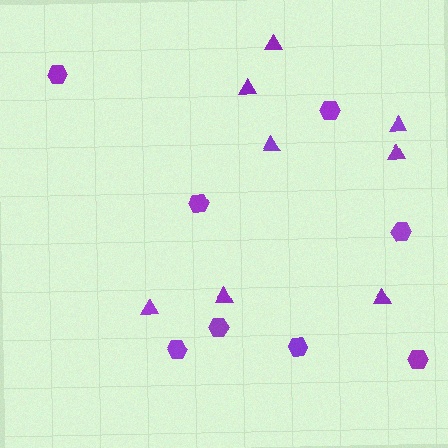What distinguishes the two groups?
There are 2 groups: one group of hexagons (8) and one group of triangles (8).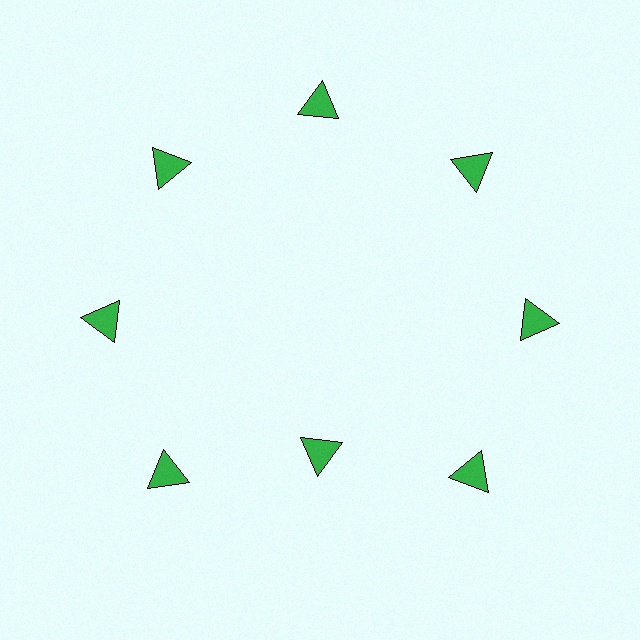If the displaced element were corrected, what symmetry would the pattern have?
It would have 8-fold rotational symmetry — the pattern would map onto itself every 45 degrees.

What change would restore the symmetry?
The symmetry would be restored by moving it outward, back onto the ring so that all 8 triangles sit at equal angles and equal distance from the center.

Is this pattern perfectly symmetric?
No. The 8 green triangles are arranged in a ring, but one element near the 6 o'clock position is pulled inward toward the center, breaking the 8-fold rotational symmetry.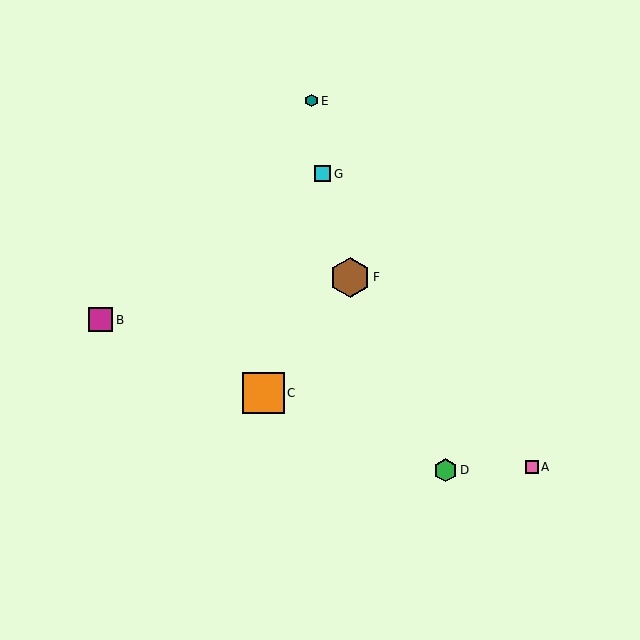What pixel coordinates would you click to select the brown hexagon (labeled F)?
Click at (350, 277) to select the brown hexagon F.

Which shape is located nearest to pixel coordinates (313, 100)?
The teal hexagon (labeled E) at (311, 101) is nearest to that location.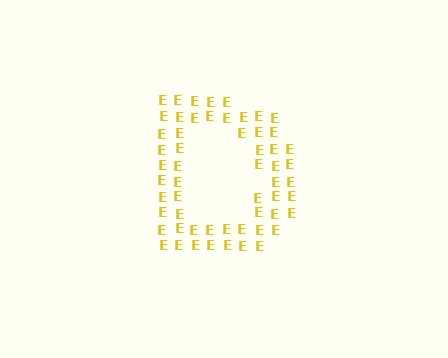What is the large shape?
The large shape is the letter D.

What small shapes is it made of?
It is made of small letter E's.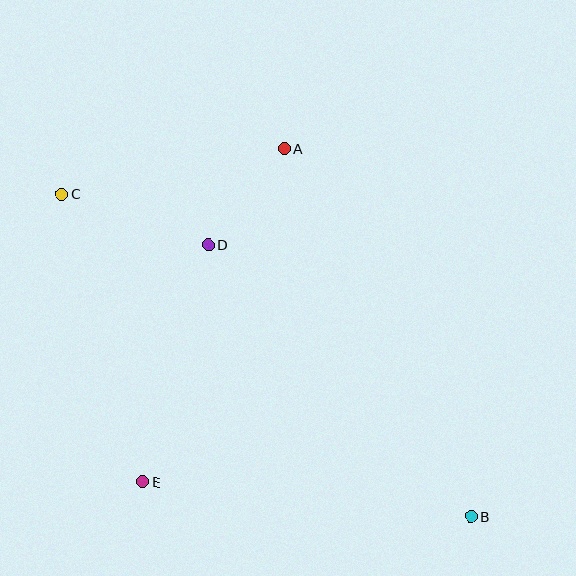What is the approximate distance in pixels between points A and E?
The distance between A and E is approximately 362 pixels.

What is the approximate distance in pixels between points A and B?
The distance between A and B is approximately 413 pixels.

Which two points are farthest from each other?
Points B and C are farthest from each other.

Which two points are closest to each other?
Points A and D are closest to each other.